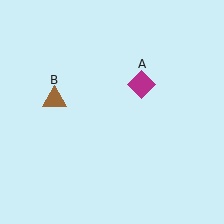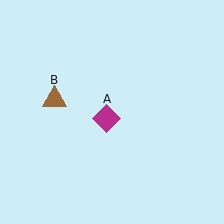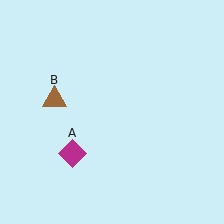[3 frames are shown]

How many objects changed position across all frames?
1 object changed position: magenta diamond (object A).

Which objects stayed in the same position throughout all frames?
Brown triangle (object B) remained stationary.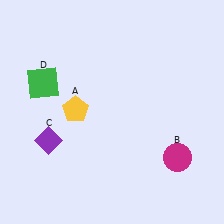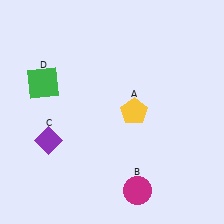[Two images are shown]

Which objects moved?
The objects that moved are: the yellow pentagon (A), the magenta circle (B).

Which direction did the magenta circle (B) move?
The magenta circle (B) moved left.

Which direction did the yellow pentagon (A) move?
The yellow pentagon (A) moved right.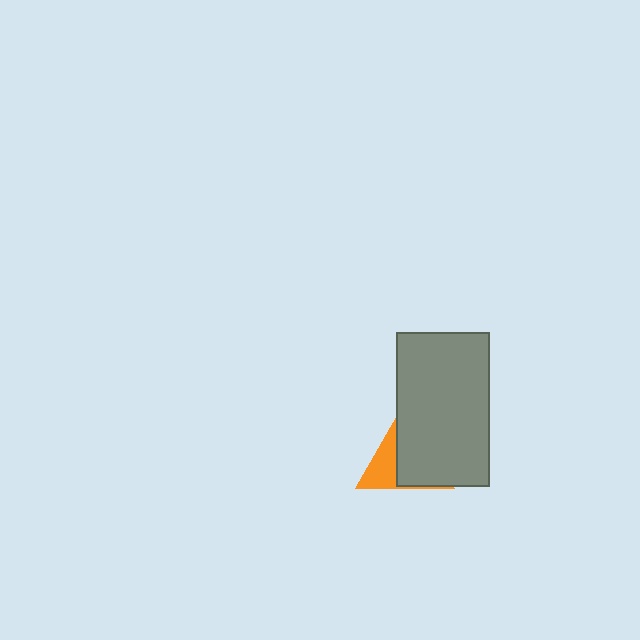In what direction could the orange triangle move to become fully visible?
The orange triangle could move left. That would shift it out from behind the gray rectangle entirely.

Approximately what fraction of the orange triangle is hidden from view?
Roughly 65% of the orange triangle is hidden behind the gray rectangle.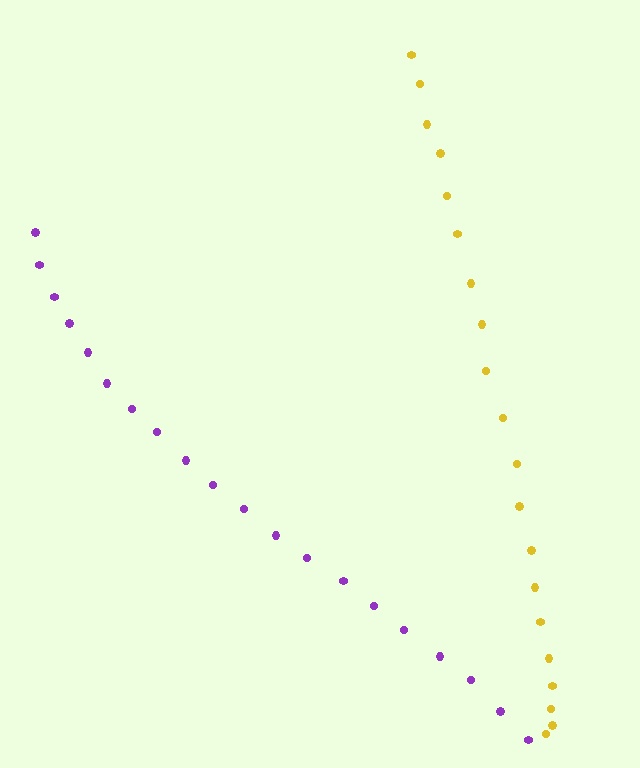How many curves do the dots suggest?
There are 2 distinct paths.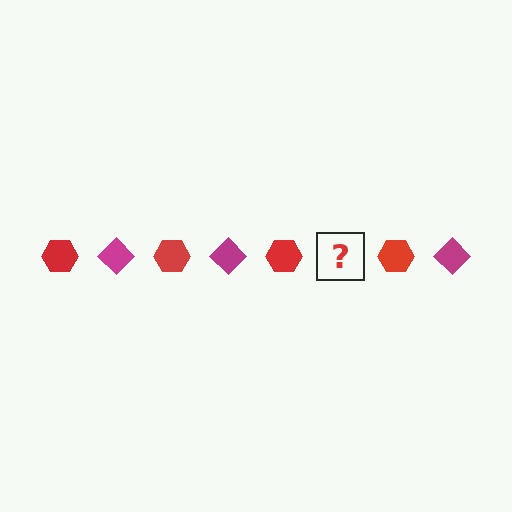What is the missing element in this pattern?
The missing element is a magenta diamond.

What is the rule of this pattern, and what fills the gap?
The rule is that the pattern alternates between red hexagon and magenta diamond. The gap should be filled with a magenta diamond.